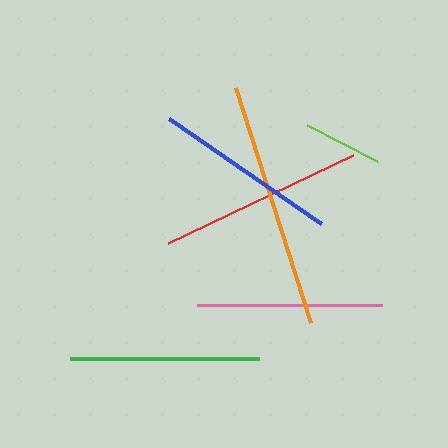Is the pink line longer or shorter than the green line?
The green line is longer than the pink line.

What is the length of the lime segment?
The lime segment is approximately 78 pixels long.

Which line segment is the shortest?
The lime line is the shortest at approximately 78 pixels.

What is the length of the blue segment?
The blue segment is approximately 184 pixels long.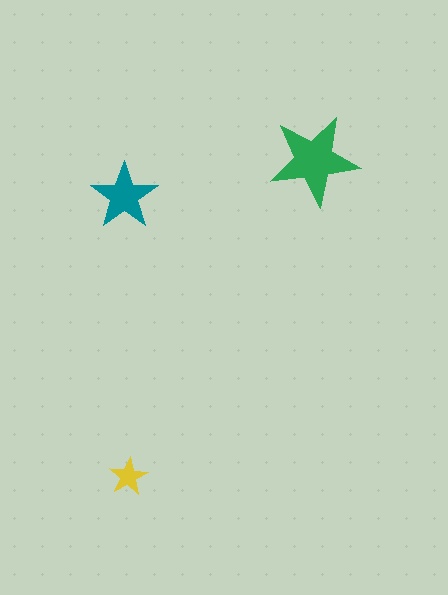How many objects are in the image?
There are 3 objects in the image.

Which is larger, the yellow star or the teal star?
The teal one.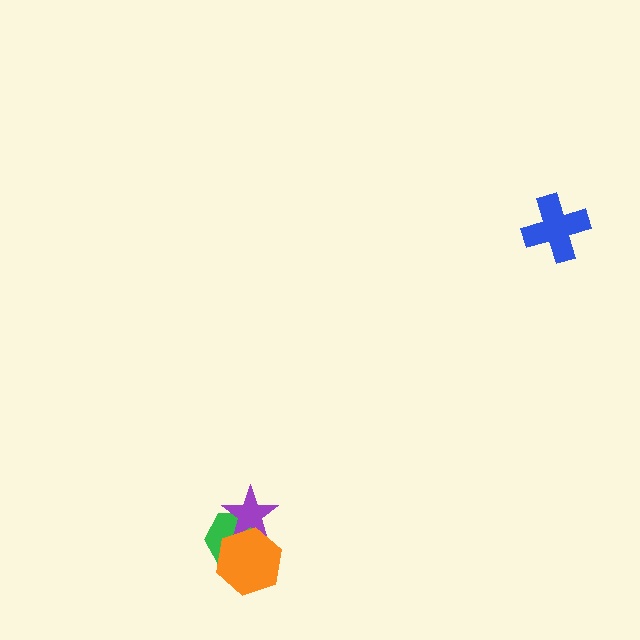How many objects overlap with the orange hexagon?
2 objects overlap with the orange hexagon.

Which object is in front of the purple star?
The orange hexagon is in front of the purple star.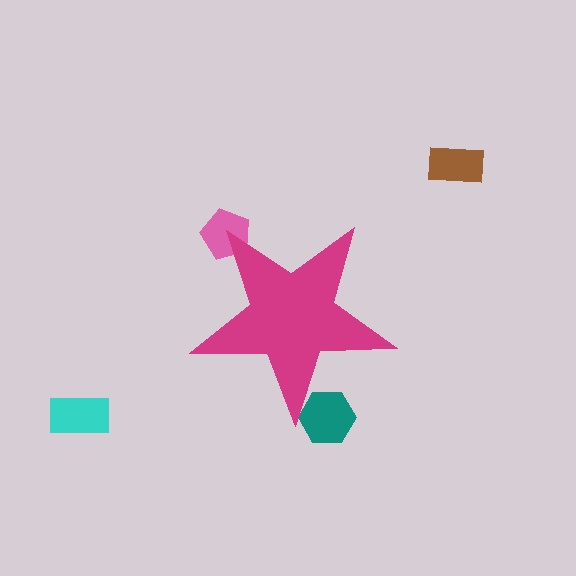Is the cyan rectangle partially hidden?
No, the cyan rectangle is fully visible.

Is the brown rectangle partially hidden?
No, the brown rectangle is fully visible.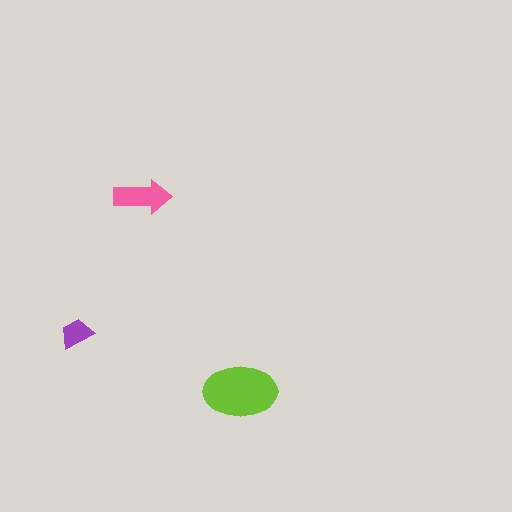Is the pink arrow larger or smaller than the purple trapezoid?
Larger.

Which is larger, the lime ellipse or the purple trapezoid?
The lime ellipse.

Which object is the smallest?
The purple trapezoid.